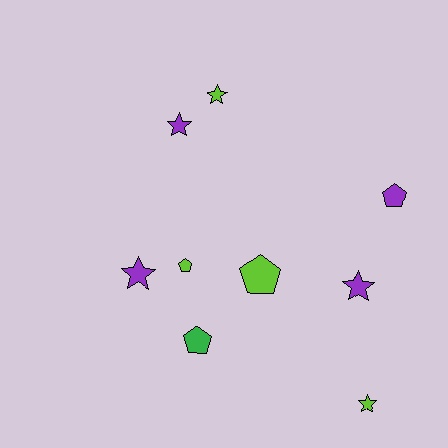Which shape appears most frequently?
Star, with 5 objects.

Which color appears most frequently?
Lime, with 4 objects.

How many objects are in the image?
There are 9 objects.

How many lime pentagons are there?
There are 2 lime pentagons.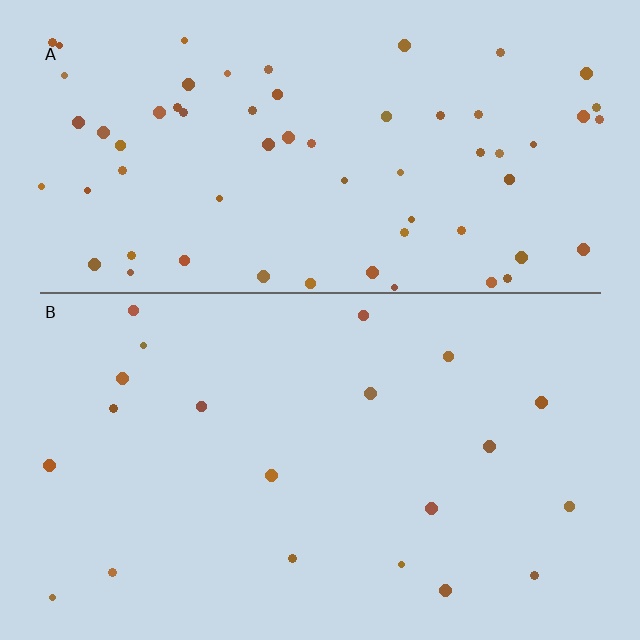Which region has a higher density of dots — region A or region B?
A (the top).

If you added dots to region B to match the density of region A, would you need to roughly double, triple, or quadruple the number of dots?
Approximately triple.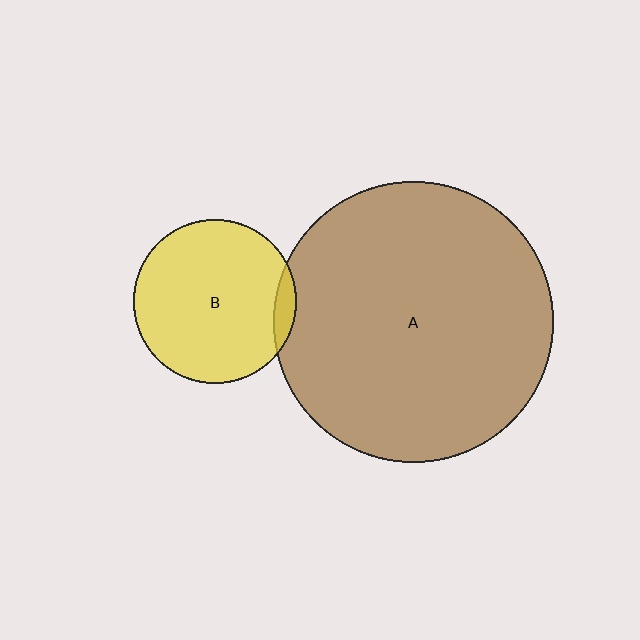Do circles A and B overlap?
Yes.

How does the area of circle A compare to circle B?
Approximately 3.0 times.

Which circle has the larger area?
Circle A (brown).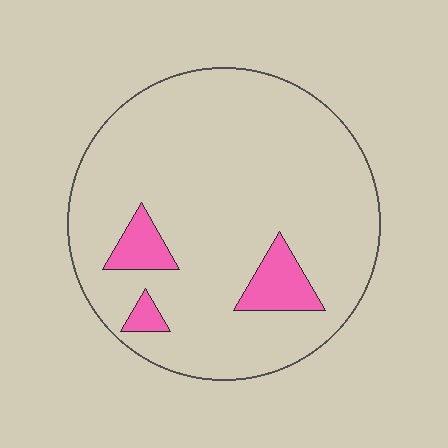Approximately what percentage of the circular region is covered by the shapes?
Approximately 10%.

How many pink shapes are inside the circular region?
3.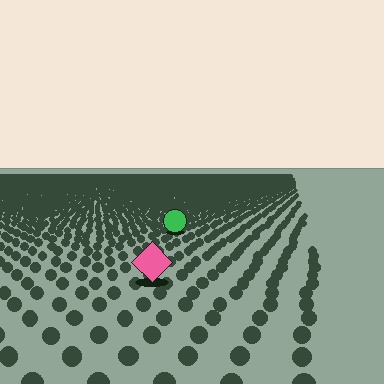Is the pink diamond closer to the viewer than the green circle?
Yes. The pink diamond is closer — you can tell from the texture gradient: the ground texture is coarser near it.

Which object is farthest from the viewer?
The green circle is farthest from the viewer. It appears smaller and the ground texture around it is denser.